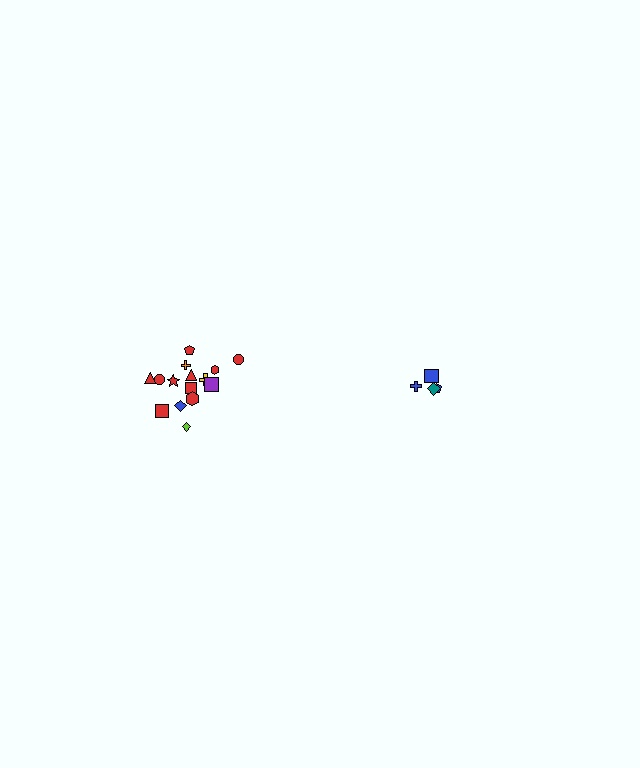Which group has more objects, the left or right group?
The left group.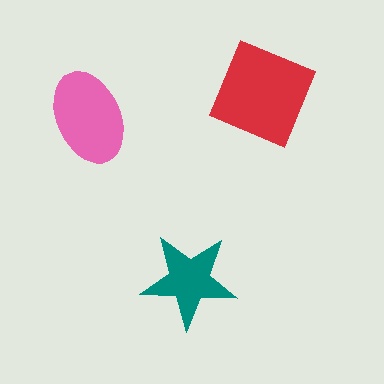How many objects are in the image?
There are 3 objects in the image.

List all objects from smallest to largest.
The teal star, the pink ellipse, the red square.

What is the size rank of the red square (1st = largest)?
1st.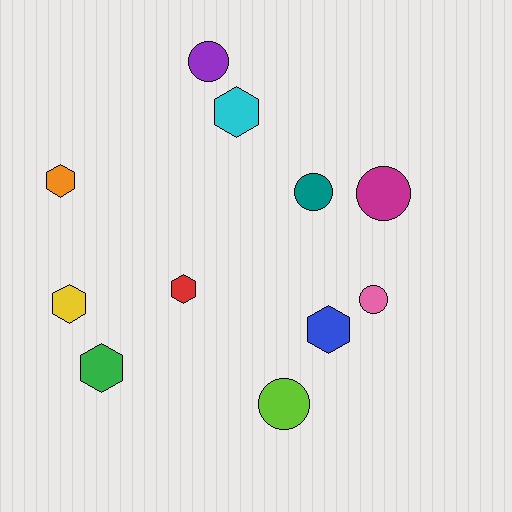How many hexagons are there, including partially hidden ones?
There are 6 hexagons.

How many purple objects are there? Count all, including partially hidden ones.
There is 1 purple object.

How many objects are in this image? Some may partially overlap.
There are 11 objects.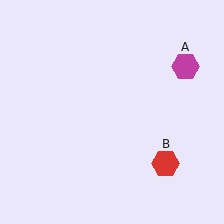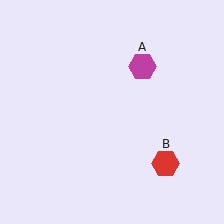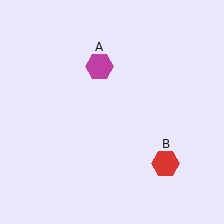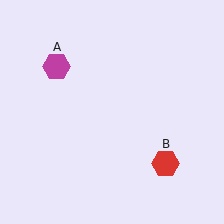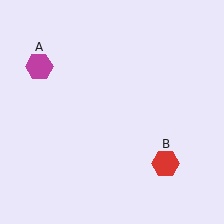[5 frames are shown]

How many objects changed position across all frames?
1 object changed position: magenta hexagon (object A).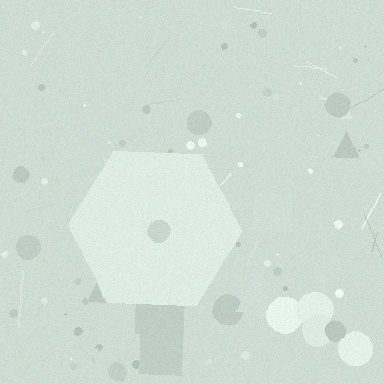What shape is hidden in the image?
A hexagon is hidden in the image.